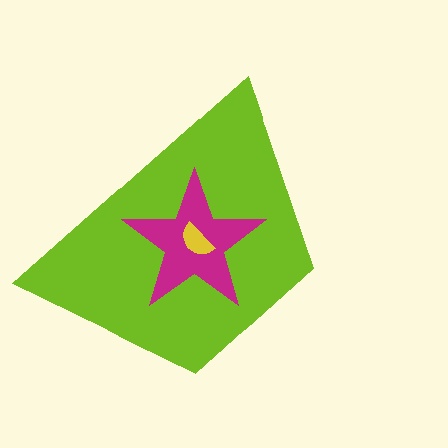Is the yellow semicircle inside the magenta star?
Yes.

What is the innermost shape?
The yellow semicircle.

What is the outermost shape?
The lime trapezoid.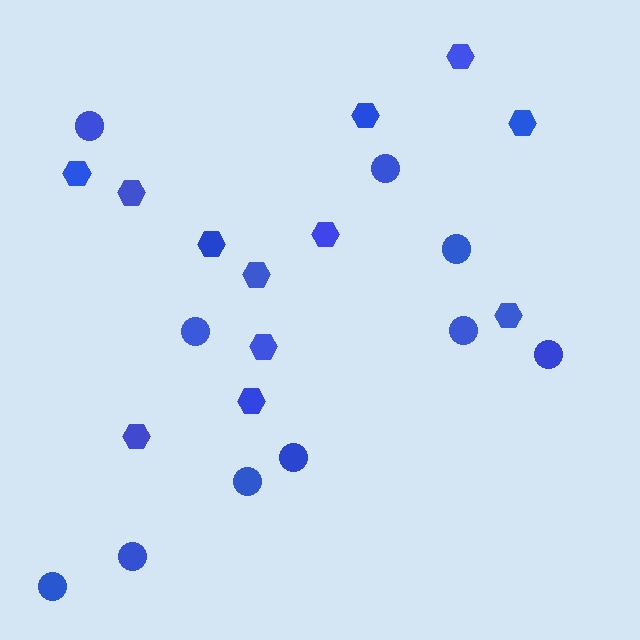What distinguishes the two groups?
There are 2 groups: one group of circles (10) and one group of hexagons (12).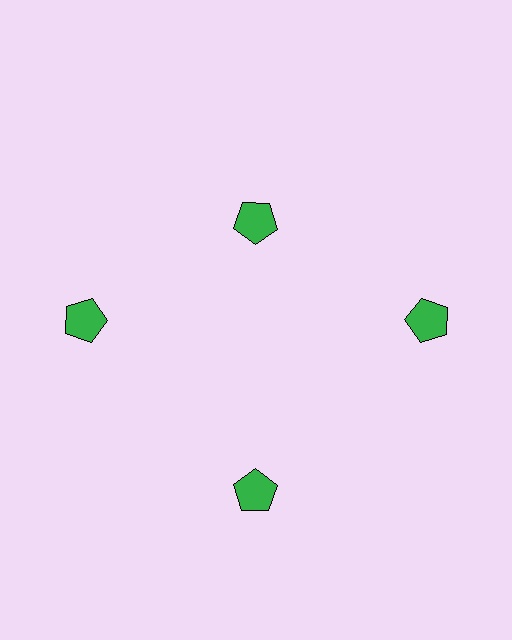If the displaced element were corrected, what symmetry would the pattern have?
It would have 4-fold rotational symmetry — the pattern would map onto itself every 90 degrees.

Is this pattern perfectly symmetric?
No. The 4 green pentagons are arranged in a ring, but one element near the 12 o'clock position is pulled inward toward the center, breaking the 4-fold rotational symmetry.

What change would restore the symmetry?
The symmetry would be restored by moving it outward, back onto the ring so that all 4 pentagons sit at equal angles and equal distance from the center.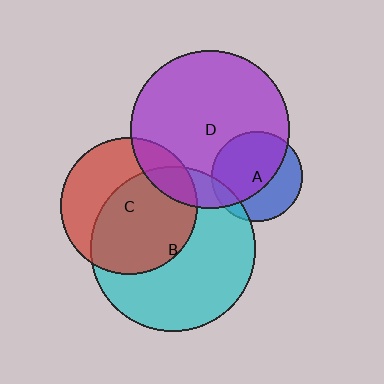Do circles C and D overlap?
Yes.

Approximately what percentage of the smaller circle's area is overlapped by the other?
Approximately 15%.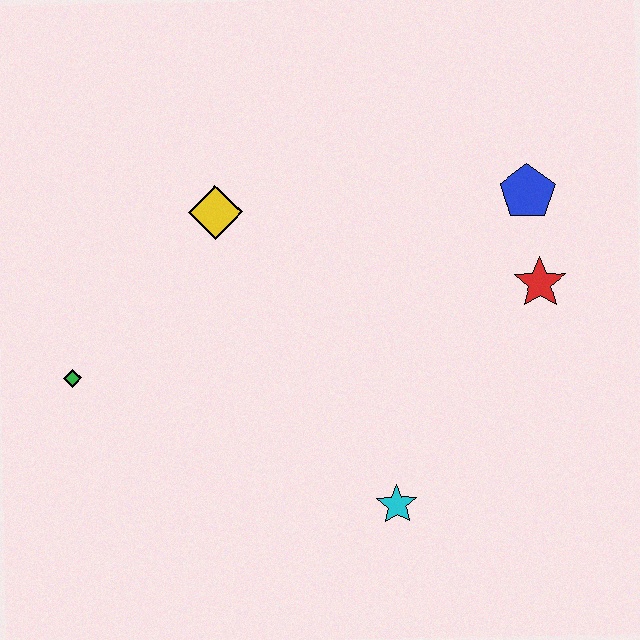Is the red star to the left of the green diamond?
No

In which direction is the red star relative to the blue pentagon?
The red star is below the blue pentagon.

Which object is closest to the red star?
The blue pentagon is closest to the red star.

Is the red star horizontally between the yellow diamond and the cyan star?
No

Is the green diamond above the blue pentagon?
No